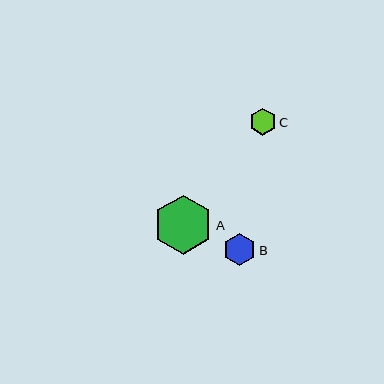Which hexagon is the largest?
Hexagon A is the largest with a size of approximately 59 pixels.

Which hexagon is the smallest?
Hexagon C is the smallest with a size of approximately 27 pixels.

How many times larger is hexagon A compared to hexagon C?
Hexagon A is approximately 2.2 times the size of hexagon C.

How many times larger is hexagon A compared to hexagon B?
Hexagon A is approximately 1.8 times the size of hexagon B.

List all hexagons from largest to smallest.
From largest to smallest: A, B, C.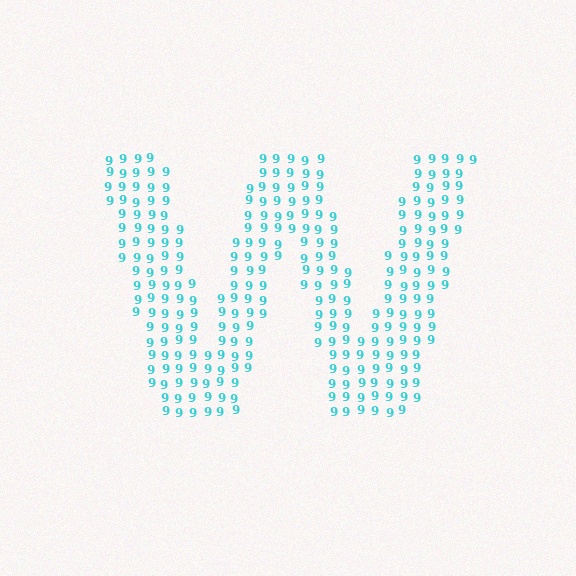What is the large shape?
The large shape is the letter W.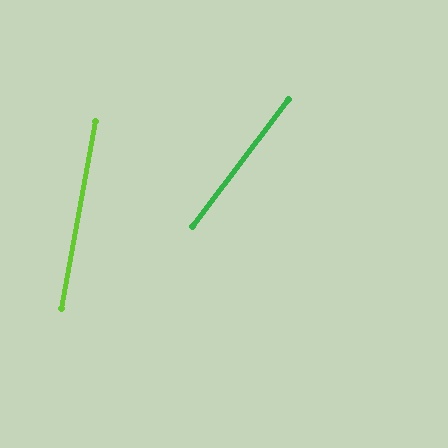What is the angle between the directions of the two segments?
Approximately 26 degrees.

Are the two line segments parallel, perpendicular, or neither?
Neither parallel nor perpendicular — they differ by about 26°.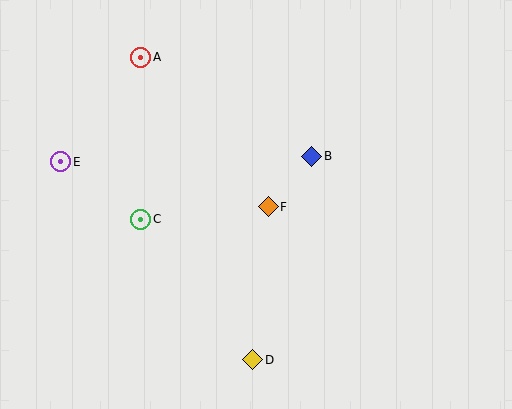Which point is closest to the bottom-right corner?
Point D is closest to the bottom-right corner.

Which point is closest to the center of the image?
Point F at (268, 207) is closest to the center.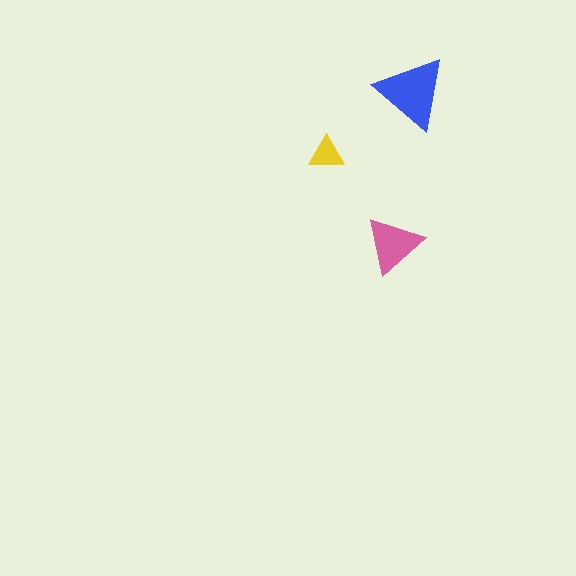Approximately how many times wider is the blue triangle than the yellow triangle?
About 2 times wider.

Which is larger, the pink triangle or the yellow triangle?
The pink one.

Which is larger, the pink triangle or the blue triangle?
The blue one.